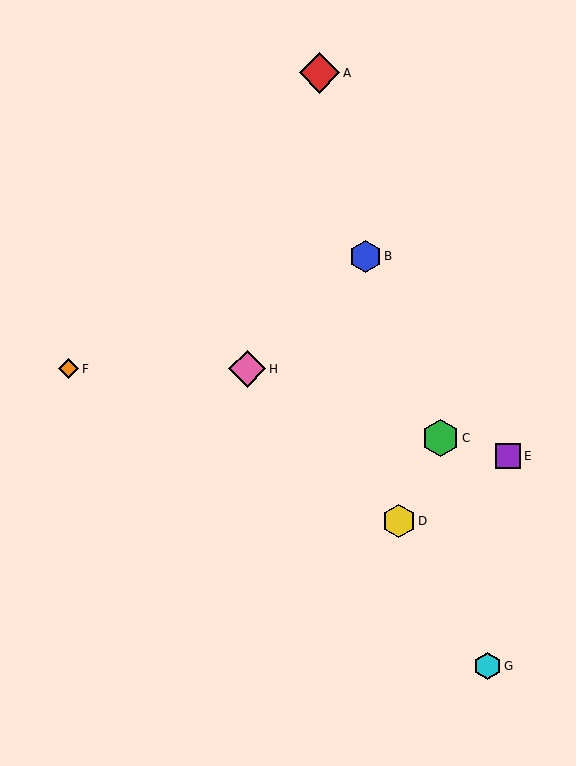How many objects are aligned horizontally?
2 objects (F, H) are aligned horizontally.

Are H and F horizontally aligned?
Yes, both are at y≈369.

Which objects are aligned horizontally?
Objects F, H are aligned horizontally.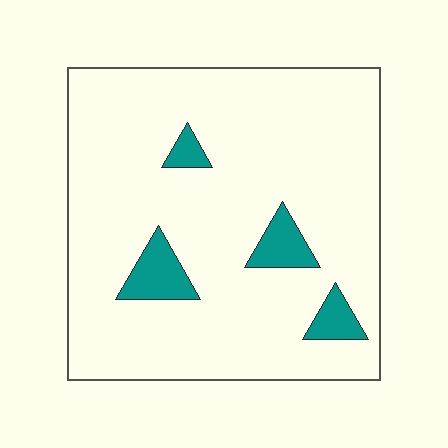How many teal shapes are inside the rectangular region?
4.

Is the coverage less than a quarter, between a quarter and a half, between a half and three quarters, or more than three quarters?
Less than a quarter.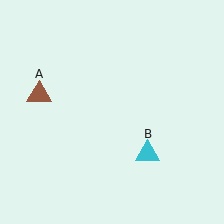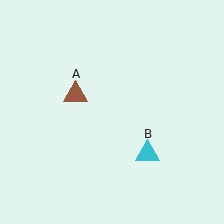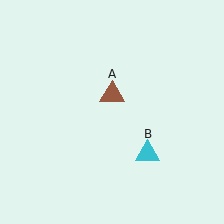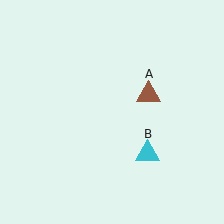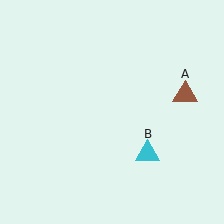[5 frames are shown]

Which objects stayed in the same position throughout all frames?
Cyan triangle (object B) remained stationary.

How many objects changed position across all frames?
1 object changed position: brown triangle (object A).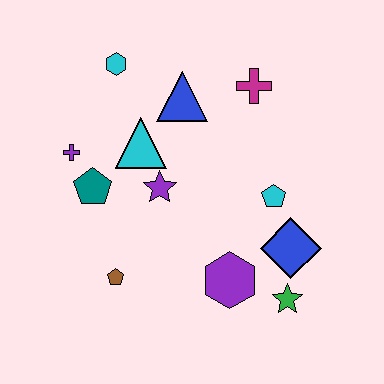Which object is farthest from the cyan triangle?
The green star is farthest from the cyan triangle.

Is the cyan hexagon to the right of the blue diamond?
No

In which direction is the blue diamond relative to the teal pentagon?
The blue diamond is to the right of the teal pentagon.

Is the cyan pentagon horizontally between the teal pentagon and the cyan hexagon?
No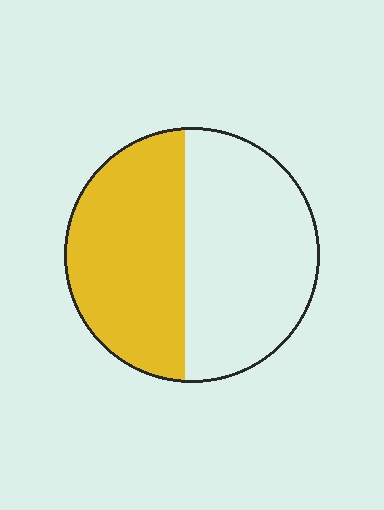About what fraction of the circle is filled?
About one half (1/2).